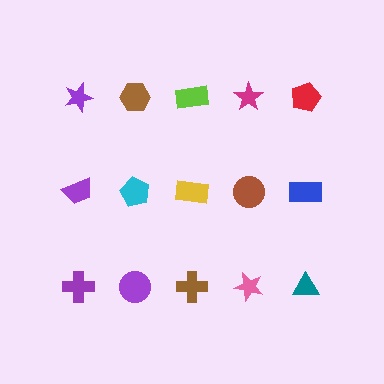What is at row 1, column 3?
A lime rectangle.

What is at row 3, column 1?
A purple cross.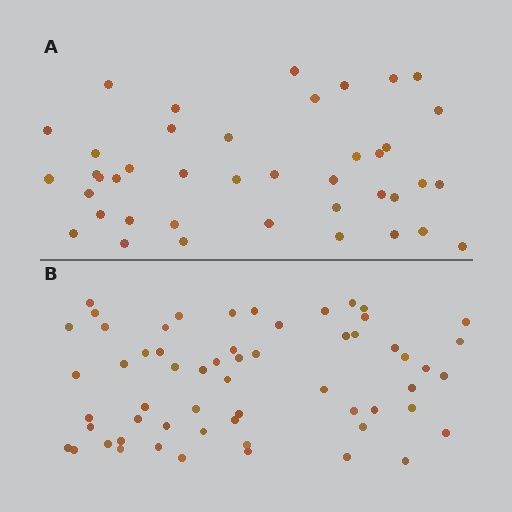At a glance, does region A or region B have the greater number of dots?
Region B (the bottom region) has more dots.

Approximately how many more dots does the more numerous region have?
Region B has approximately 20 more dots than region A.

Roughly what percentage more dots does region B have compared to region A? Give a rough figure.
About 45% more.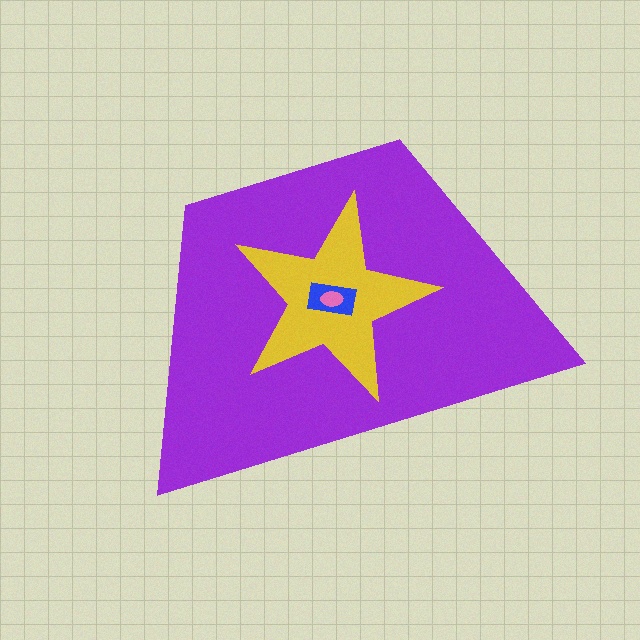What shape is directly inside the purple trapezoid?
The yellow star.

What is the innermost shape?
The pink ellipse.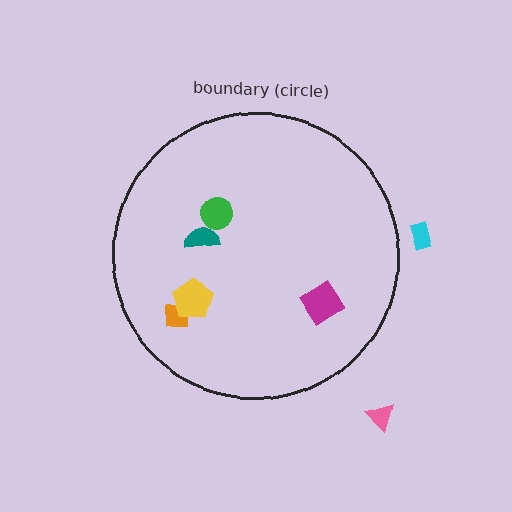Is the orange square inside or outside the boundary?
Inside.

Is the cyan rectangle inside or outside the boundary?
Outside.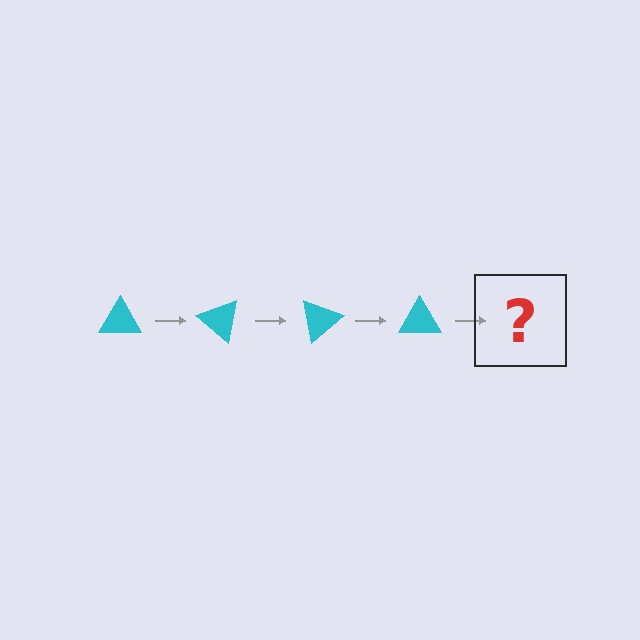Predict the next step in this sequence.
The next step is a cyan triangle rotated 160 degrees.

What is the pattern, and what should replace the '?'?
The pattern is that the triangle rotates 40 degrees each step. The '?' should be a cyan triangle rotated 160 degrees.